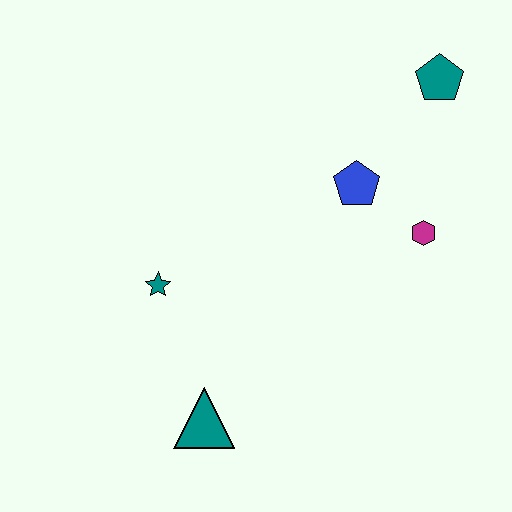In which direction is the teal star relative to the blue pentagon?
The teal star is to the left of the blue pentagon.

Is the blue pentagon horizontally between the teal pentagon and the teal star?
Yes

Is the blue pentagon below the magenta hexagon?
No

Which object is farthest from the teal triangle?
The teal pentagon is farthest from the teal triangle.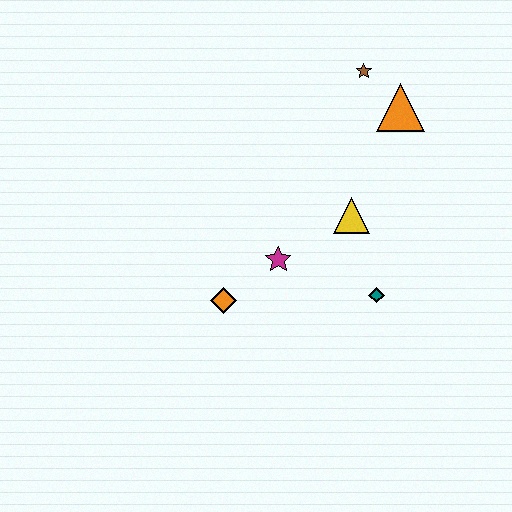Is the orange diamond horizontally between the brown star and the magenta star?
No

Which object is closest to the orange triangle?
The brown star is closest to the orange triangle.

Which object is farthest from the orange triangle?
The orange diamond is farthest from the orange triangle.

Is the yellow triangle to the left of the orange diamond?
No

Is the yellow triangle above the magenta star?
Yes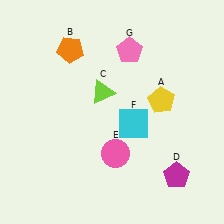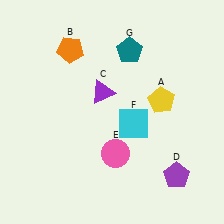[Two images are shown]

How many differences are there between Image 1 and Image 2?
There are 3 differences between the two images.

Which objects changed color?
C changed from lime to purple. D changed from magenta to purple. G changed from pink to teal.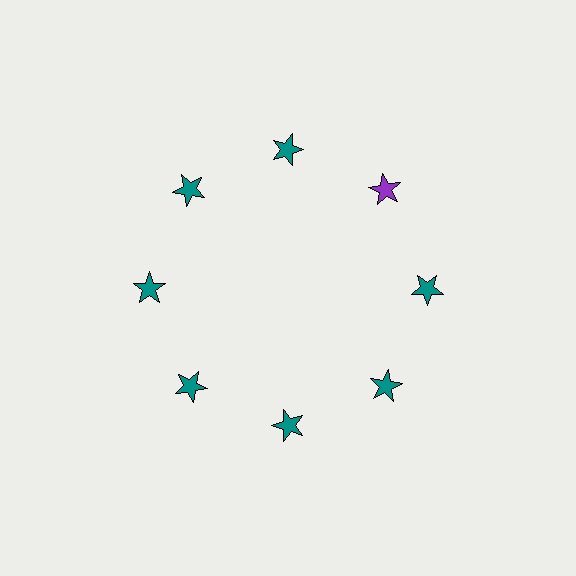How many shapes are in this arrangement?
There are 8 shapes arranged in a ring pattern.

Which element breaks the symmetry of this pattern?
The purple star at roughly the 2 o'clock position breaks the symmetry. All other shapes are teal stars.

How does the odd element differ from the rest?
It has a different color: purple instead of teal.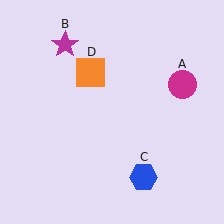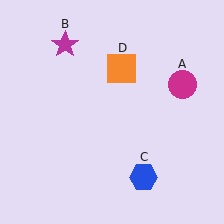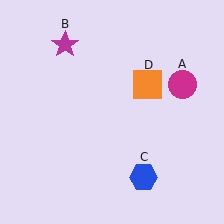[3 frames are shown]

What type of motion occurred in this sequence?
The orange square (object D) rotated clockwise around the center of the scene.